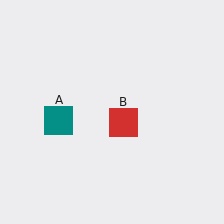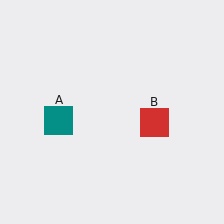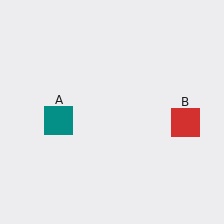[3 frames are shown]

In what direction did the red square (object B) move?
The red square (object B) moved right.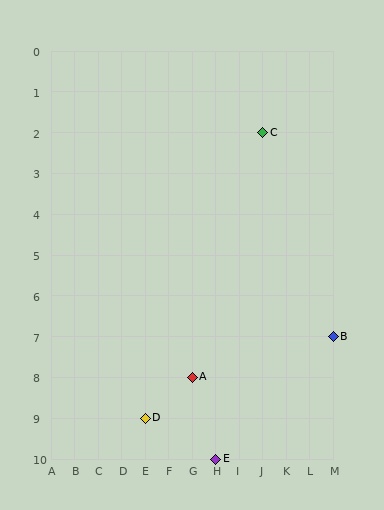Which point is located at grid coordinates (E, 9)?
Point D is at (E, 9).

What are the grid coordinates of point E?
Point E is at grid coordinates (H, 10).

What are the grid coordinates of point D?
Point D is at grid coordinates (E, 9).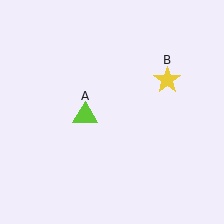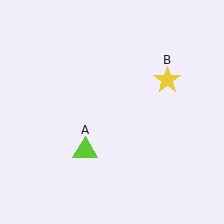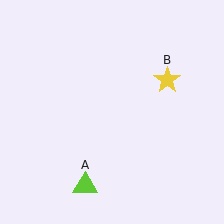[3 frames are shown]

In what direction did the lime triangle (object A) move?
The lime triangle (object A) moved down.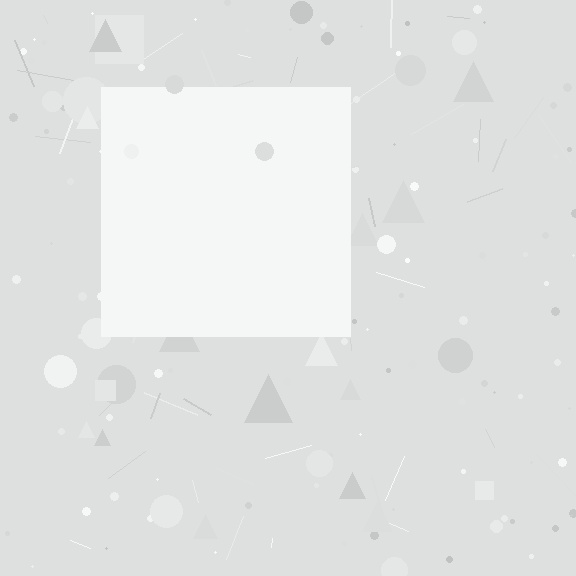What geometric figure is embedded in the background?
A square is embedded in the background.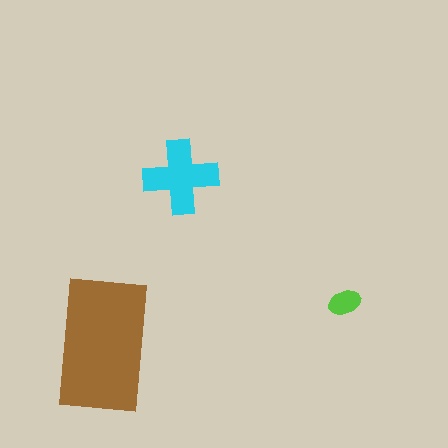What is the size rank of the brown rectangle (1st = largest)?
1st.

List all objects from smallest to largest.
The lime ellipse, the cyan cross, the brown rectangle.